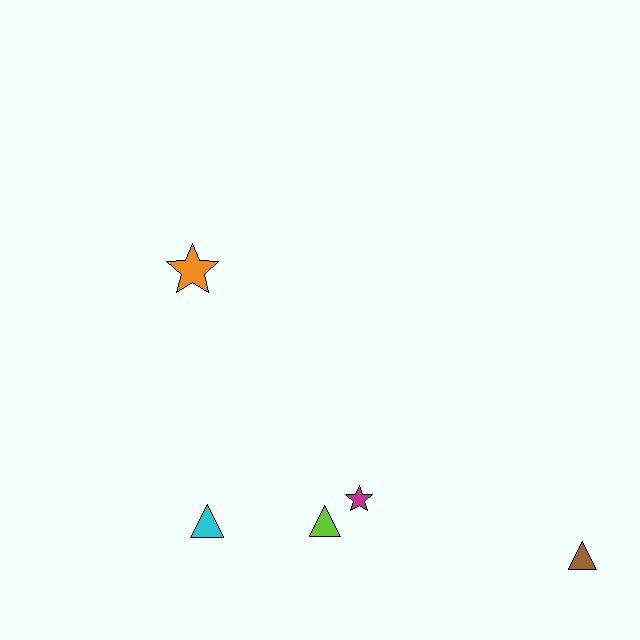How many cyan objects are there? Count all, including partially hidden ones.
There is 1 cyan object.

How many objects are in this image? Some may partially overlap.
There are 5 objects.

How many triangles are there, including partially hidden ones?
There are 3 triangles.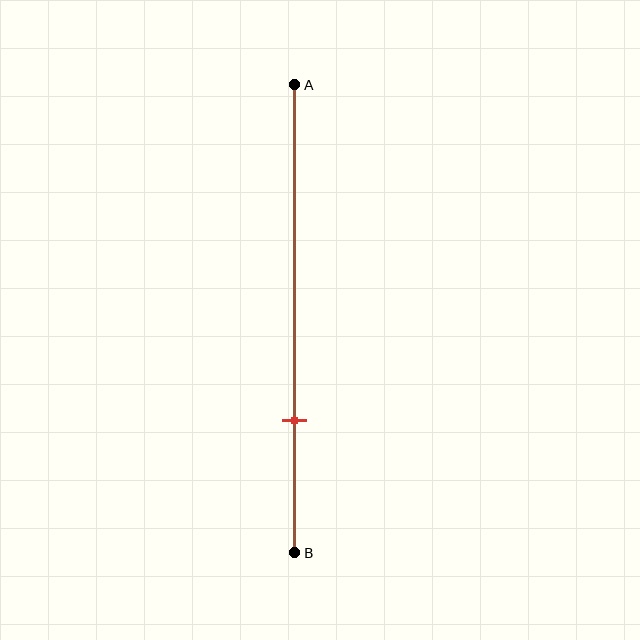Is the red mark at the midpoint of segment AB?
No, the mark is at about 70% from A, not at the 50% midpoint.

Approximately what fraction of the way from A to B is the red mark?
The red mark is approximately 70% of the way from A to B.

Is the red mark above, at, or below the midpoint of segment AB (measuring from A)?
The red mark is below the midpoint of segment AB.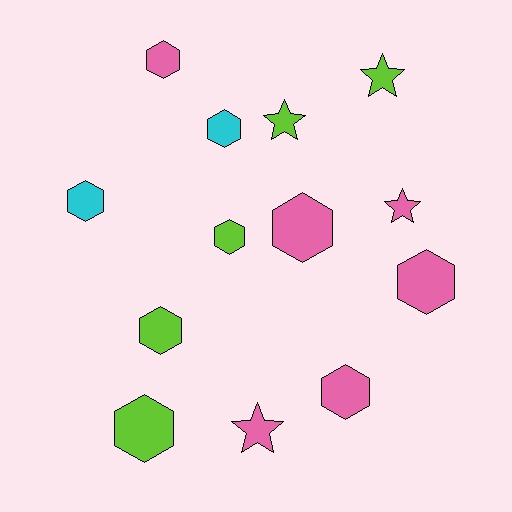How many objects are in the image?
There are 13 objects.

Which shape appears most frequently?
Hexagon, with 9 objects.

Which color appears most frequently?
Pink, with 6 objects.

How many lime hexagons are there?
There are 3 lime hexagons.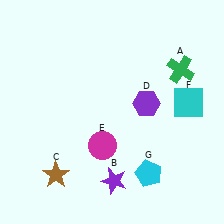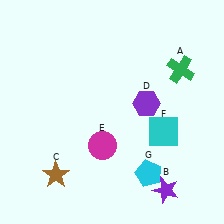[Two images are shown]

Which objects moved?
The objects that moved are: the purple star (B), the cyan square (F).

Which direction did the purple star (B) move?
The purple star (B) moved right.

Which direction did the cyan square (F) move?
The cyan square (F) moved down.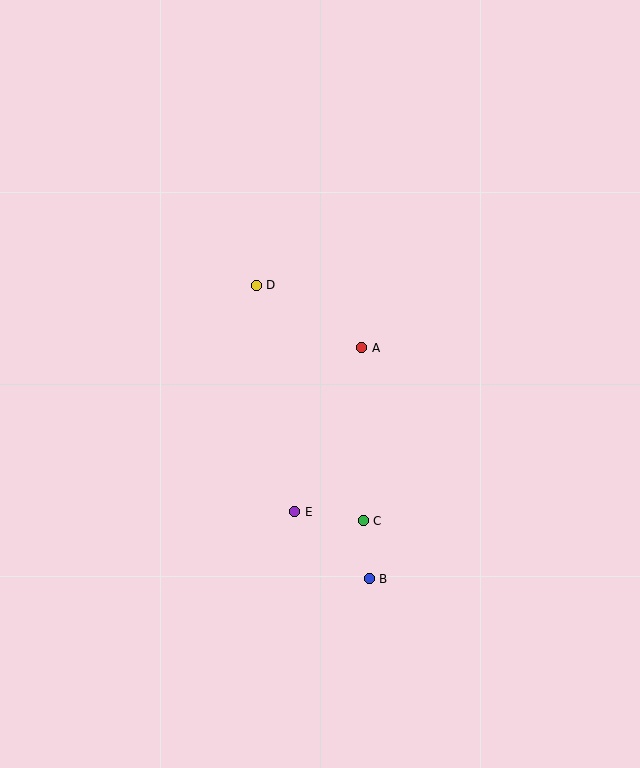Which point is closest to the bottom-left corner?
Point E is closest to the bottom-left corner.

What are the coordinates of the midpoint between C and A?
The midpoint between C and A is at (362, 434).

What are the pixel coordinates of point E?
Point E is at (295, 512).